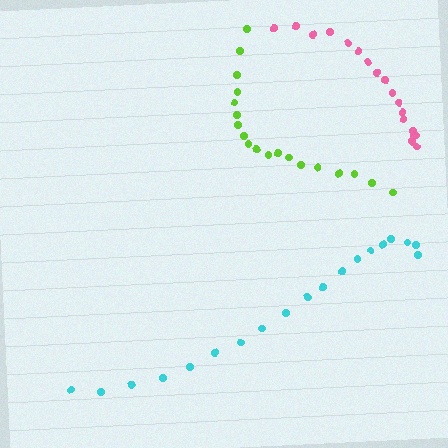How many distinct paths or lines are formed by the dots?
There are 3 distinct paths.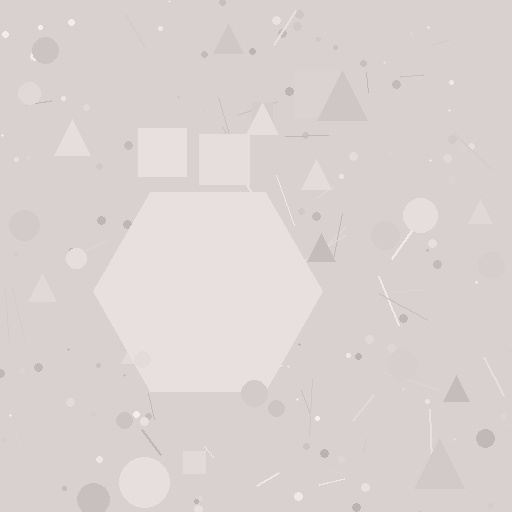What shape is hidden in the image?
A hexagon is hidden in the image.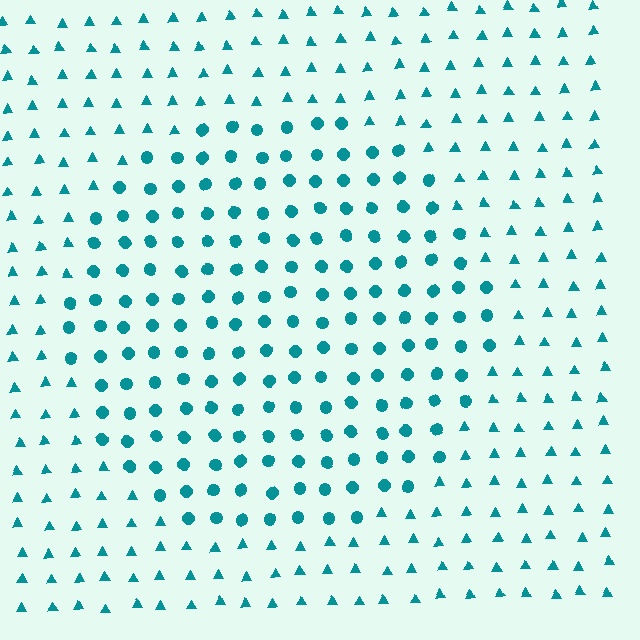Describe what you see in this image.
The image is filled with small teal elements arranged in a uniform grid. A circle-shaped region contains circles, while the surrounding area contains triangles. The boundary is defined purely by the change in element shape.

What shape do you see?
I see a circle.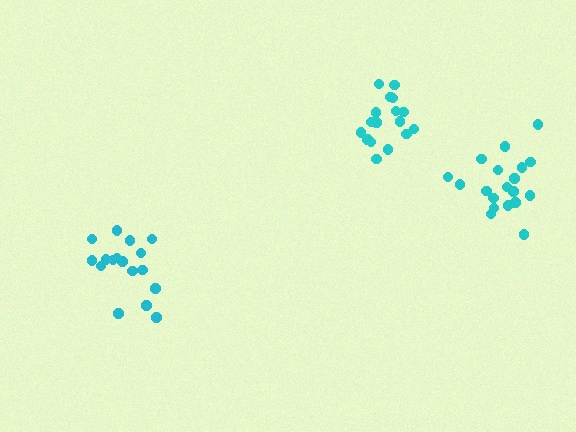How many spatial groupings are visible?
There are 3 spatial groupings.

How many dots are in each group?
Group 1: 17 dots, Group 2: 18 dots, Group 3: 19 dots (54 total).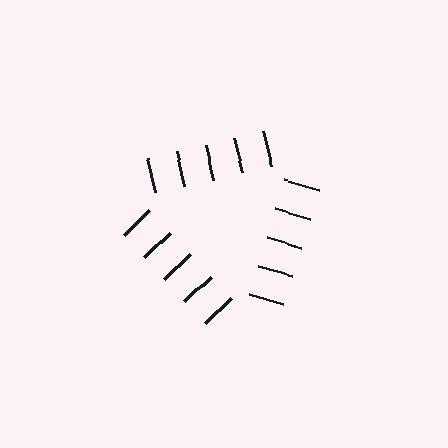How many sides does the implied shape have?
3 sides — the line-ends trace a triangle.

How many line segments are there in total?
15 — 5 along each of the 3 edges.